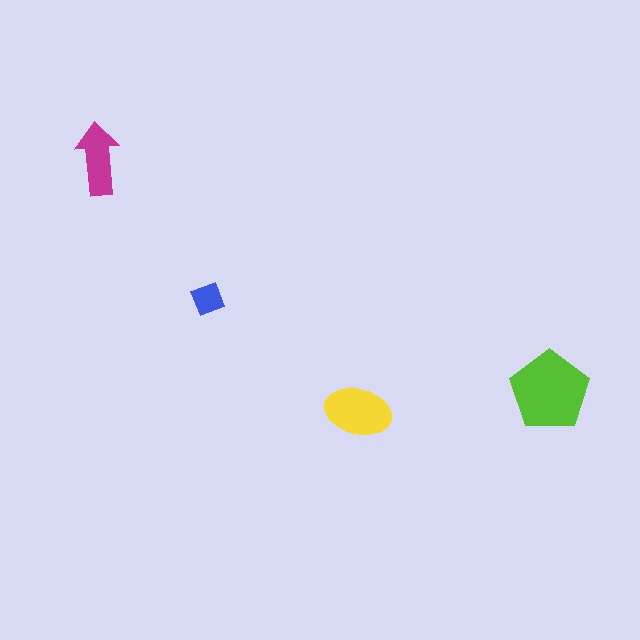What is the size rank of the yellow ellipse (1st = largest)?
2nd.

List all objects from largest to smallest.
The lime pentagon, the yellow ellipse, the magenta arrow, the blue diamond.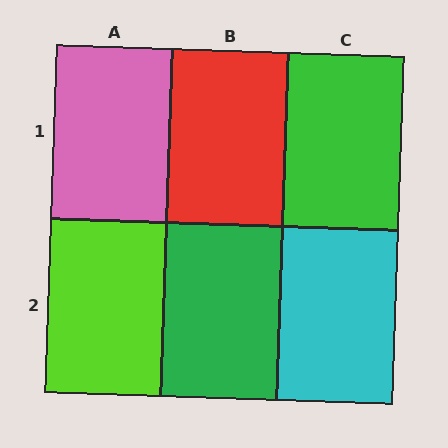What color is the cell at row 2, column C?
Cyan.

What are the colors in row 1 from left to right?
Pink, red, green.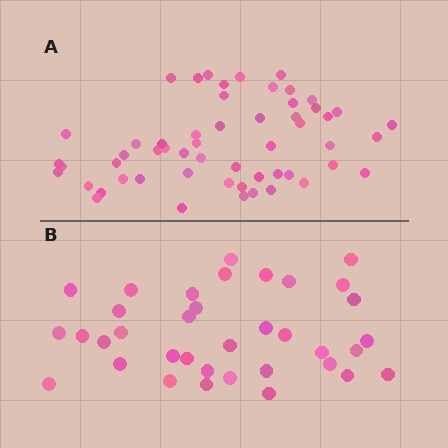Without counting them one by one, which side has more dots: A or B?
Region A (the top region) has more dots.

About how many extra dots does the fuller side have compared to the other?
Region A has approximately 20 more dots than region B.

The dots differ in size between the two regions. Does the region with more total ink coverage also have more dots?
No. Region B has more total ink coverage because its dots are larger, but region A actually contains more individual dots. Total area can be misleading — the number of items is what matters here.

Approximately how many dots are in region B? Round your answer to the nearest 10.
About 40 dots. (The exact count is 36, which rounds to 40.)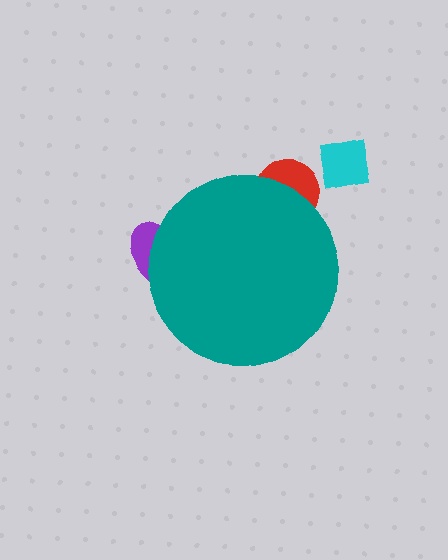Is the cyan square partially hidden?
No, the cyan square is fully visible.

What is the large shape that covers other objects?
A teal circle.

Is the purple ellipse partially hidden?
Yes, the purple ellipse is partially hidden behind the teal circle.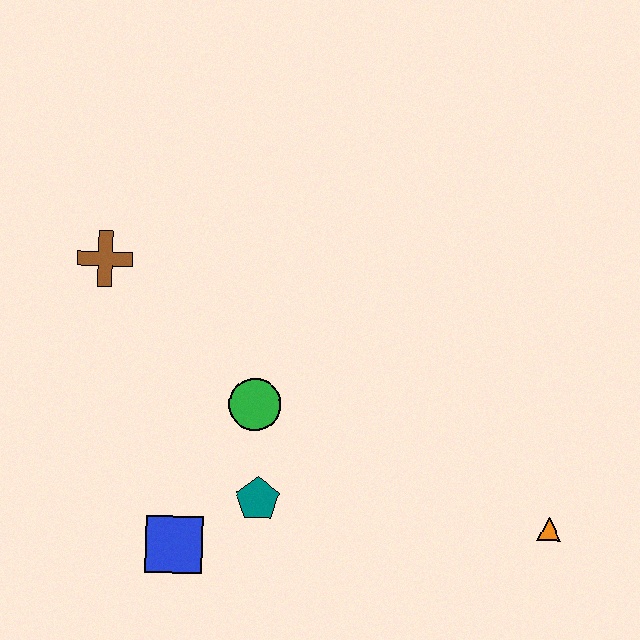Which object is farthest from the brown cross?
The orange triangle is farthest from the brown cross.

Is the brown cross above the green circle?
Yes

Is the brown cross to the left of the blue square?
Yes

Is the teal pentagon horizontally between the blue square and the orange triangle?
Yes